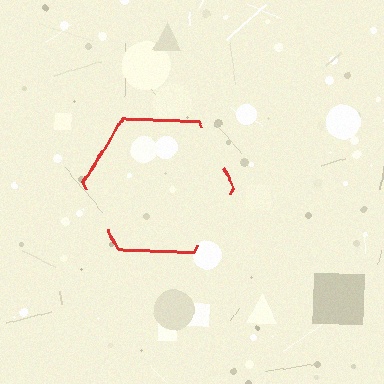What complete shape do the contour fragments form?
The contour fragments form a hexagon.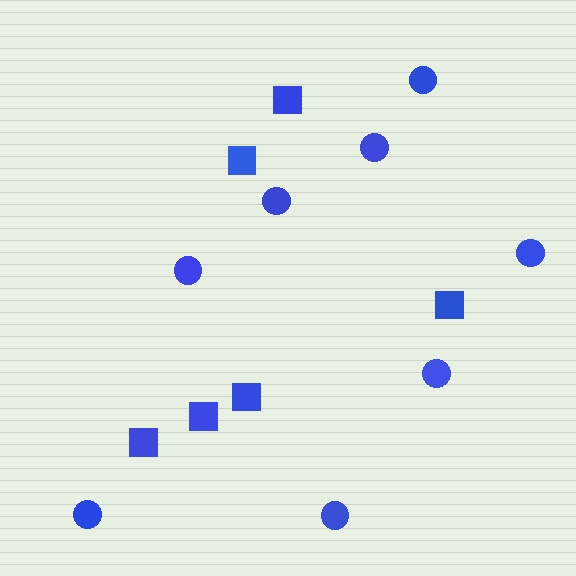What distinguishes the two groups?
There are 2 groups: one group of squares (6) and one group of circles (8).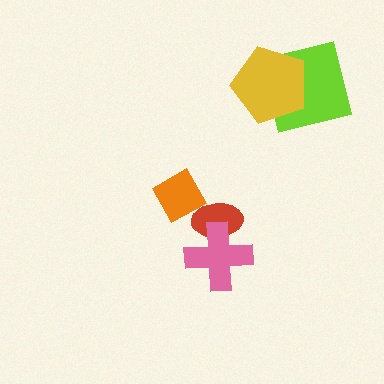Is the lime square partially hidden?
Yes, it is partially covered by another shape.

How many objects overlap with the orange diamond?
1 object overlaps with the orange diamond.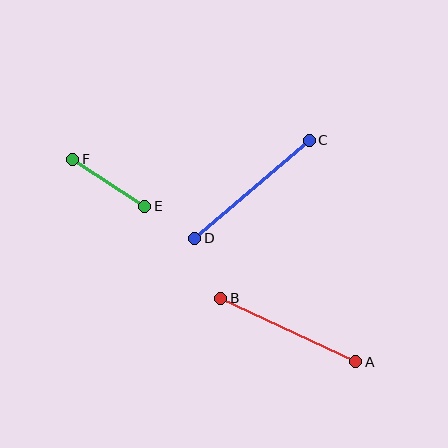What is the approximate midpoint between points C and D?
The midpoint is at approximately (252, 189) pixels.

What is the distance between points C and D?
The distance is approximately 151 pixels.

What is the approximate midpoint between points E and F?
The midpoint is at approximately (109, 183) pixels.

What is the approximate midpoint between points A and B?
The midpoint is at approximately (288, 330) pixels.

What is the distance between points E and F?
The distance is approximately 86 pixels.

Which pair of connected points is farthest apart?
Points C and D are farthest apart.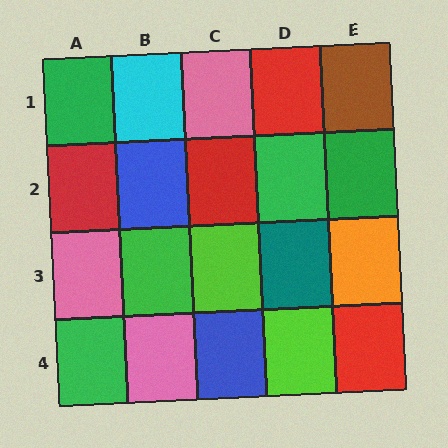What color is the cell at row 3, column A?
Pink.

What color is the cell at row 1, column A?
Green.